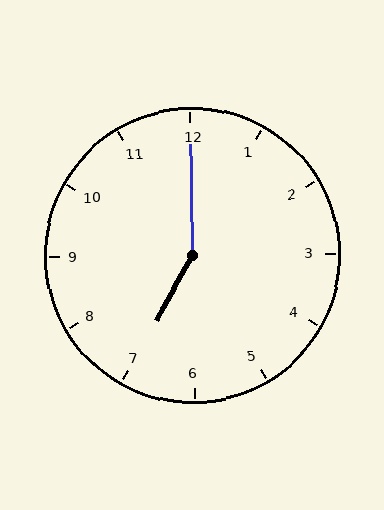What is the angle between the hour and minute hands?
Approximately 150 degrees.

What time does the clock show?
7:00.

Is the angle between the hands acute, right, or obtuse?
It is obtuse.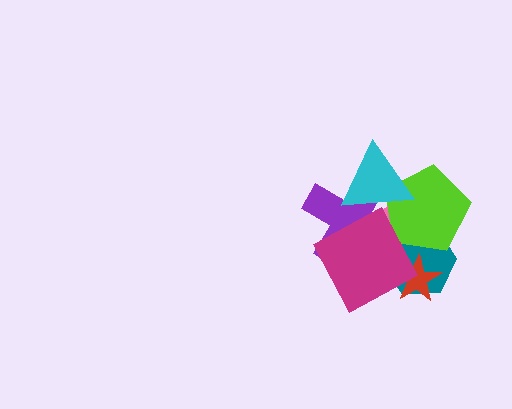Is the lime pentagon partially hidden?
Yes, it is partially covered by another shape.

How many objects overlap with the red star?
3 objects overlap with the red star.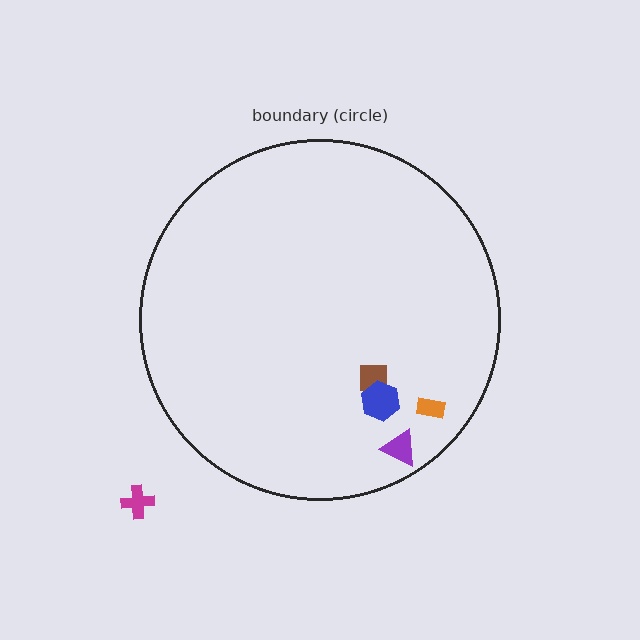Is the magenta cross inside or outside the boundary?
Outside.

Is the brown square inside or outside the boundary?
Inside.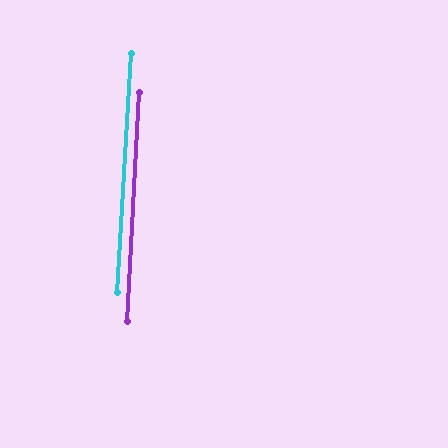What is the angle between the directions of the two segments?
Approximately 0 degrees.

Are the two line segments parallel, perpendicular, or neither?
Parallel — their directions differ by only 0.3°.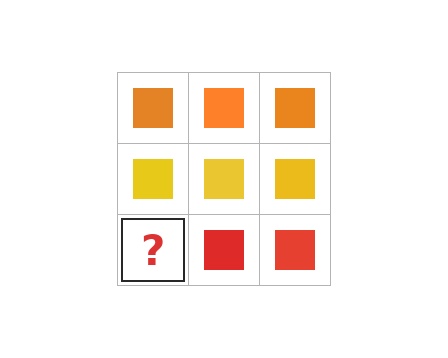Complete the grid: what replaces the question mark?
The question mark should be replaced with a red square.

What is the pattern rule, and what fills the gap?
The rule is that each row has a consistent color. The gap should be filled with a red square.